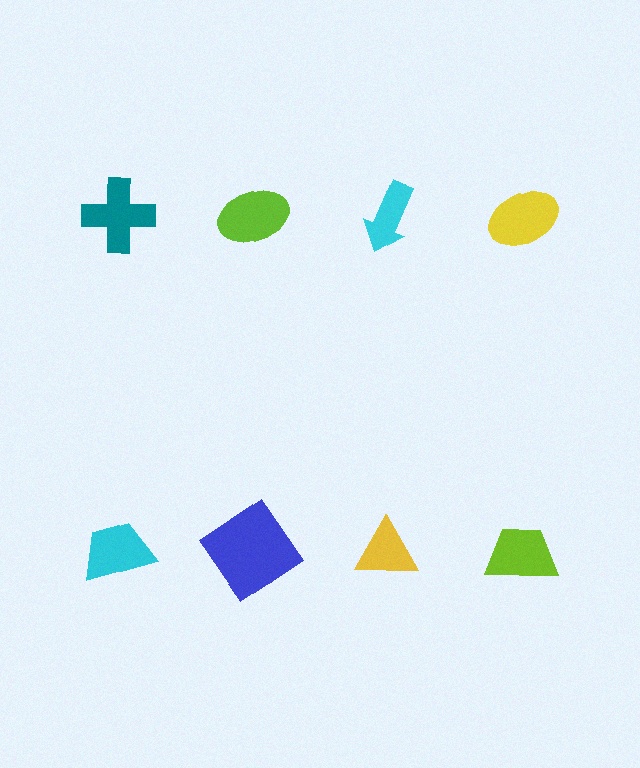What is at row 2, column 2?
A blue diamond.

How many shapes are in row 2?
4 shapes.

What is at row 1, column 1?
A teal cross.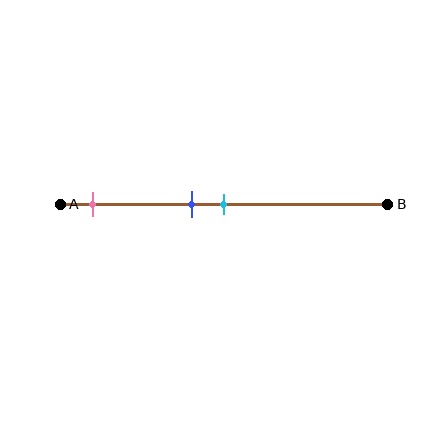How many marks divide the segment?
There are 3 marks dividing the segment.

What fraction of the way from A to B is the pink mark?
The pink mark is approximately 10% (0.1) of the way from A to B.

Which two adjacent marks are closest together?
The blue and cyan marks are the closest adjacent pair.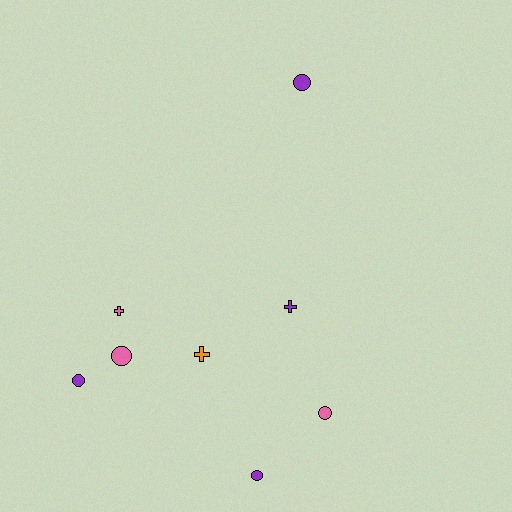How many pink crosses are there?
There is 1 pink cross.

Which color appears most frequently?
Purple, with 4 objects.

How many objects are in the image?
There are 8 objects.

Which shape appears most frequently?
Circle, with 5 objects.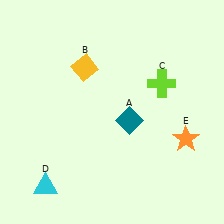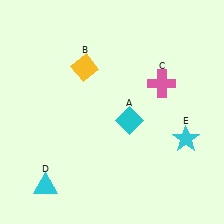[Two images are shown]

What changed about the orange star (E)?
In Image 1, E is orange. In Image 2, it changed to cyan.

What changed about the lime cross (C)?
In Image 1, C is lime. In Image 2, it changed to pink.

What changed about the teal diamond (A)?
In Image 1, A is teal. In Image 2, it changed to cyan.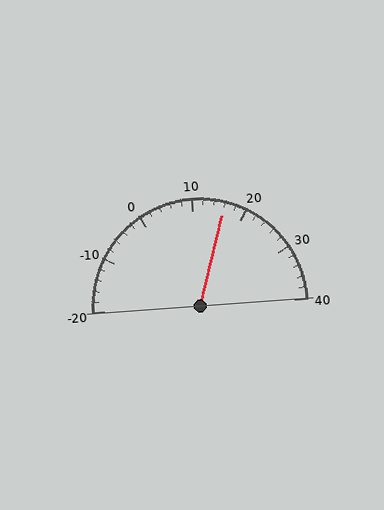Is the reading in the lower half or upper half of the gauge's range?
The reading is in the upper half of the range (-20 to 40).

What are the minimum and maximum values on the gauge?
The gauge ranges from -20 to 40.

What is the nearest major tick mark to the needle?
The nearest major tick mark is 20.